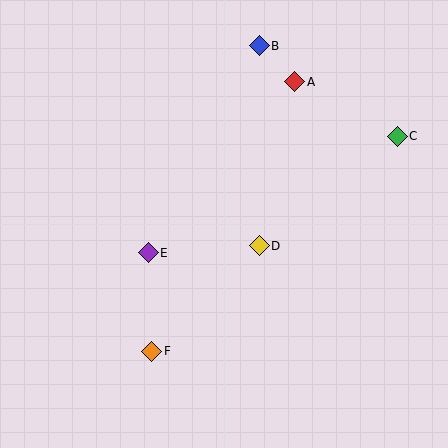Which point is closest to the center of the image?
Point D at (259, 246) is closest to the center.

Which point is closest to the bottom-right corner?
Point D is closest to the bottom-right corner.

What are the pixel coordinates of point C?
Point C is at (397, 136).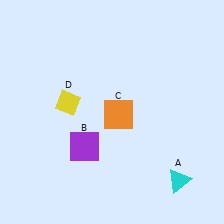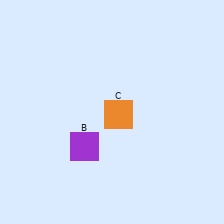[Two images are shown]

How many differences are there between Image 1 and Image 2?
There are 2 differences between the two images.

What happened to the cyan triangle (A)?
The cyan triangle (A) was removed in Image 2. It was in the bottom-right area of Image 1.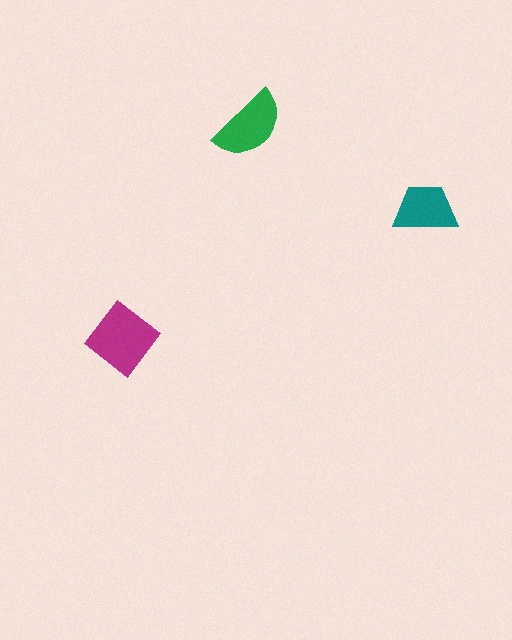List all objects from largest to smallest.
The magenta diamond, the green semicircle, the teal trapezoid.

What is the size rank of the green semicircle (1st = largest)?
2nd.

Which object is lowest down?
The magenta diamond is bottommost.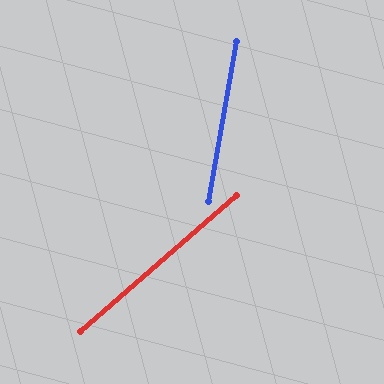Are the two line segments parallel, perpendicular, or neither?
Neither parallel nor perpendicular — they differ by about 39°.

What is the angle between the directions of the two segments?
Approximately 39 degrees.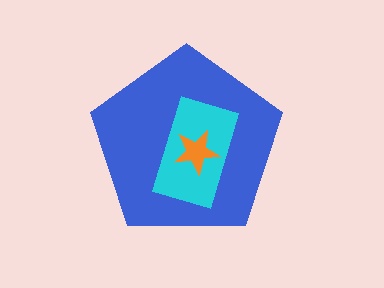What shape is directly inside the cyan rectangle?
The orange star.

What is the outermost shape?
The blue pentagon.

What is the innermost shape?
The orange star.